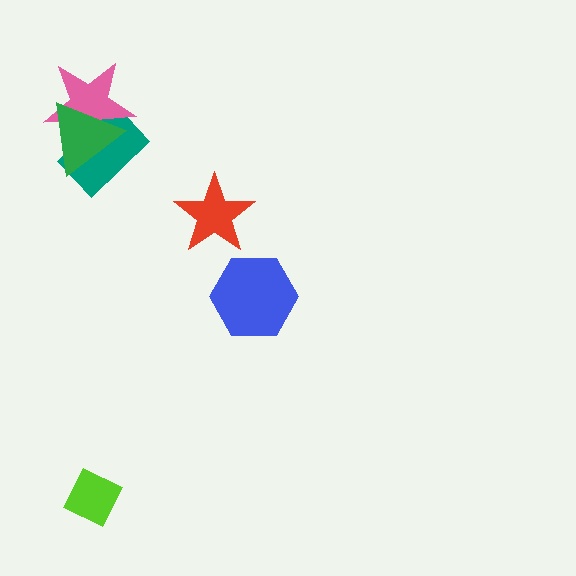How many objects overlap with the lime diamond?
0 objects overlap with the lime diamond.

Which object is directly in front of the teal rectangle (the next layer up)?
The pink star is directly in front of the teal rectangle.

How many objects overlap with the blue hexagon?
0 objects overlap with the blue hexagon.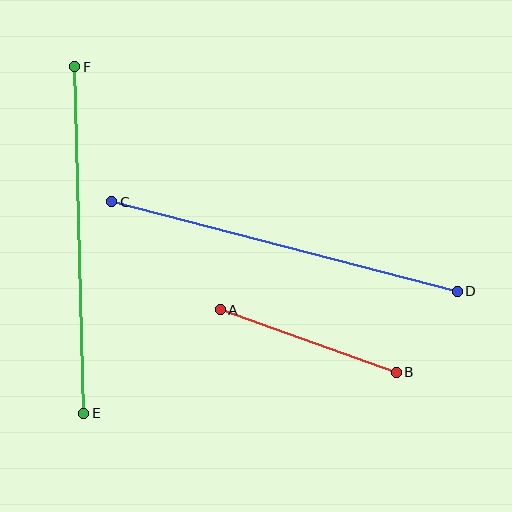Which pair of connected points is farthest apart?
Points C and D are farthest apart.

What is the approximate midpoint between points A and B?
The midpoint is at approximately (308, 341) pixels.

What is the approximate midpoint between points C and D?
The midpoint is at approximately (285, 246) pixels.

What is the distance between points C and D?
The distance is approximately 357 pixels.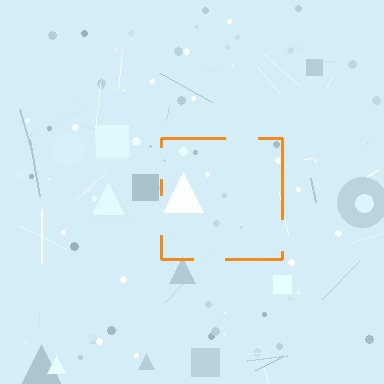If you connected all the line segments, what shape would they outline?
They would outline a square.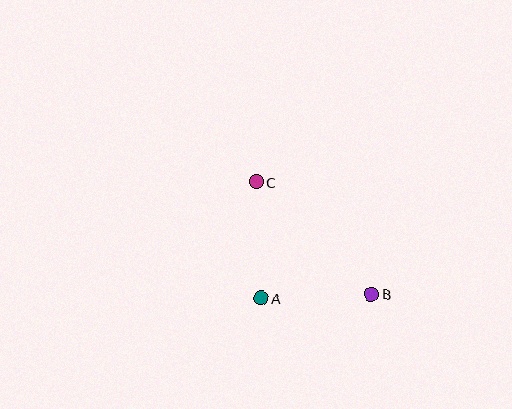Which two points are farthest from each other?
Points B and C are farthest from each other.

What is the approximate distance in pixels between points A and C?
The distance between A and C is approximately 117 pixels.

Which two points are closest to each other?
Points A and B are closest to each other.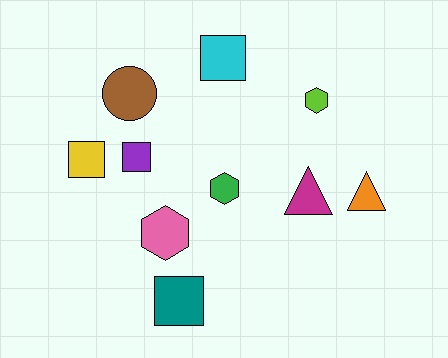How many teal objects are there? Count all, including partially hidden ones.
There is 1 teal object.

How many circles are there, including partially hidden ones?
There is 1 circle.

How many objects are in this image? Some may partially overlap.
There are 10 objects.